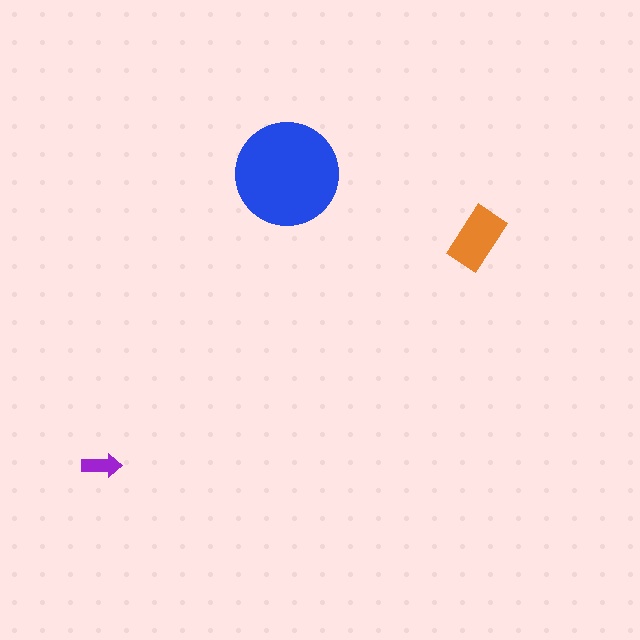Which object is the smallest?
The purple arrow.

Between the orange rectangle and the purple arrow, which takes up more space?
The orange rectangle.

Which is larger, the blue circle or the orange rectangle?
The blue circle.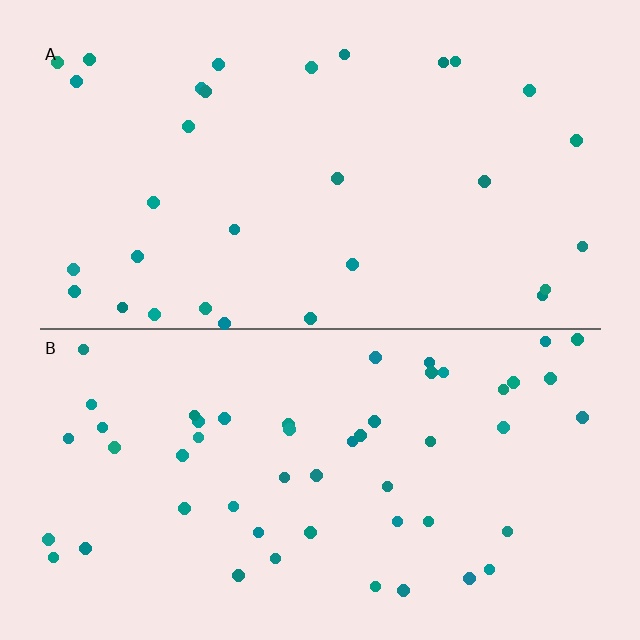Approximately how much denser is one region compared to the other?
Approximately 1.7× — region B over region A.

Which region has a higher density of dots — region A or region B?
B (the bottom).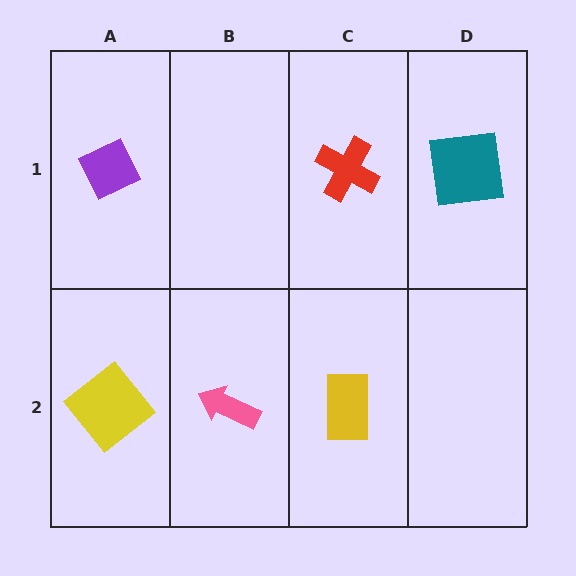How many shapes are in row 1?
3 shapes.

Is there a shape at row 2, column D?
No, that cell is empty.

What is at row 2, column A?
A yellow diamond.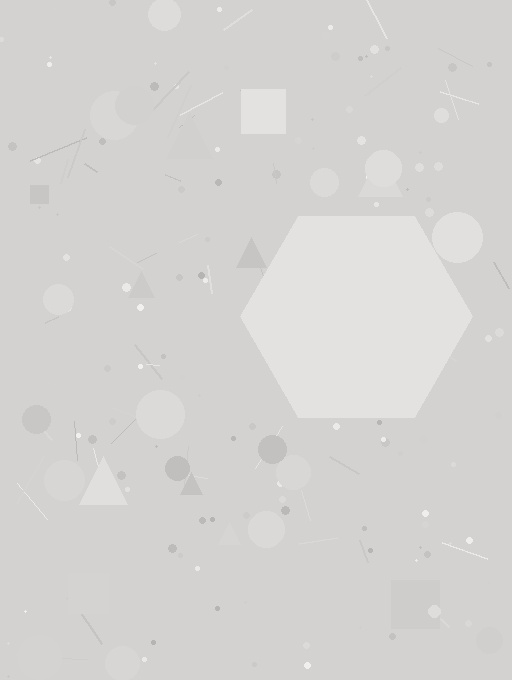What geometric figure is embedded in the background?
A hexagon is embedded in the background.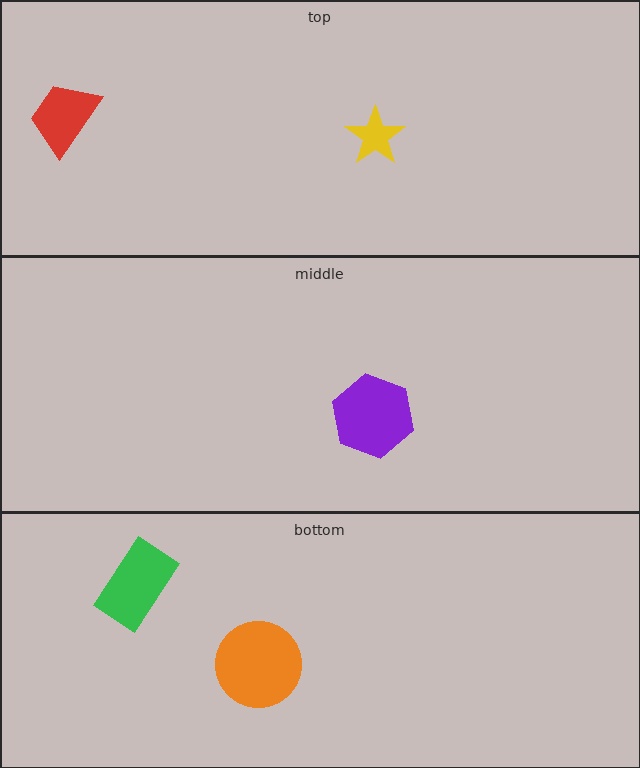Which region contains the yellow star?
The top region.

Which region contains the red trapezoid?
The top region.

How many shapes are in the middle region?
1.